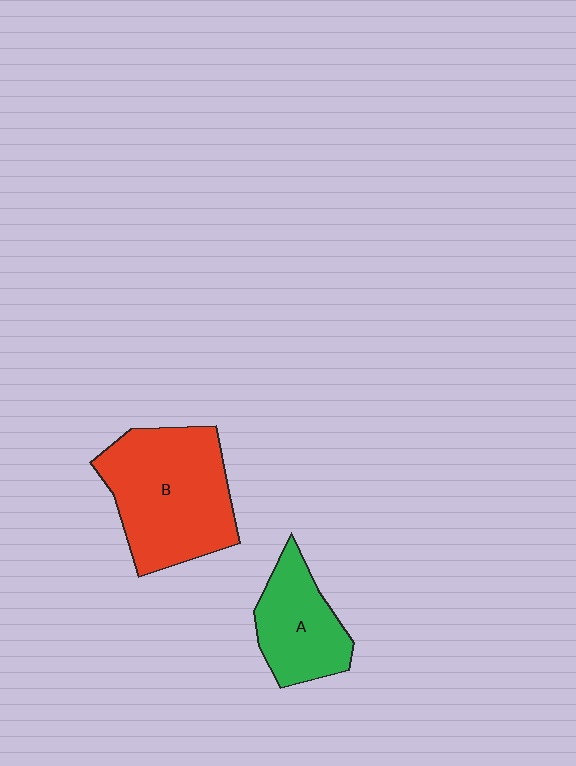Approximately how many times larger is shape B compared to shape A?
Approximately 1.7 times.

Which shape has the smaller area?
Shape A (green).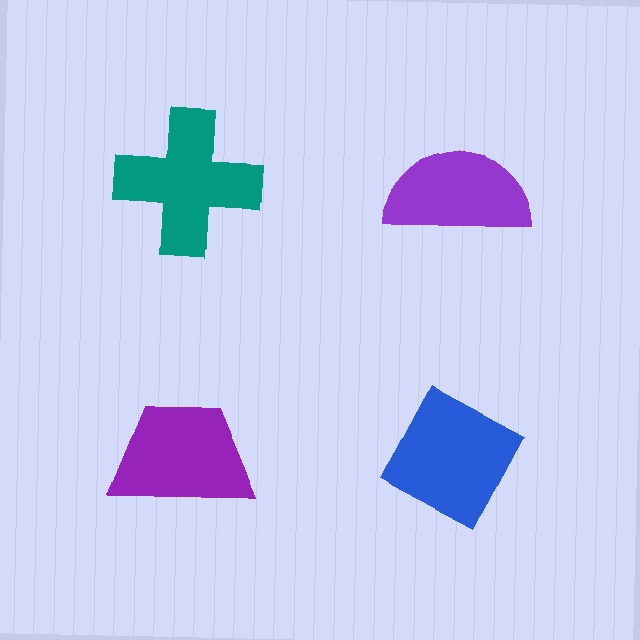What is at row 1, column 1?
A teal cross.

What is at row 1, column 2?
A purple semicircle.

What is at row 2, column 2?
A blue diamond.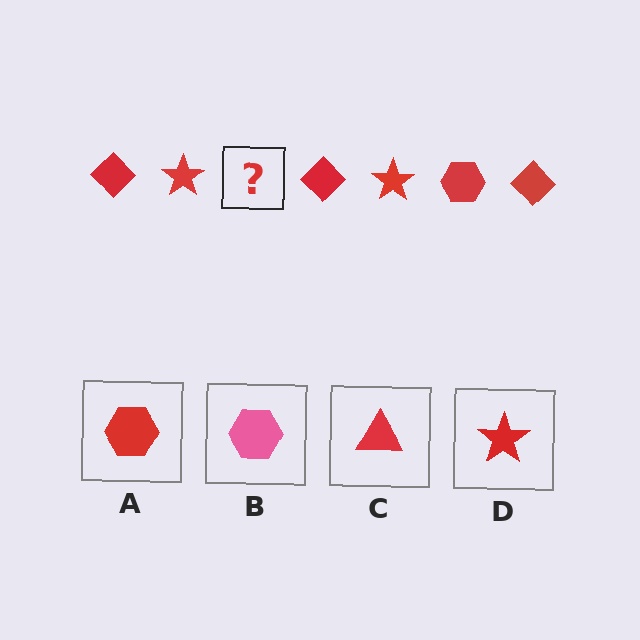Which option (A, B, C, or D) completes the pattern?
A.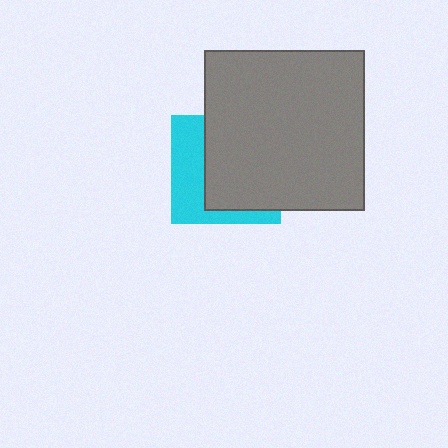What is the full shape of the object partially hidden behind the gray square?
The partially hidden object is a cyan square.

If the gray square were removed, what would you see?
You would see the complete cyan square.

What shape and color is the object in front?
The object in front is a gray square.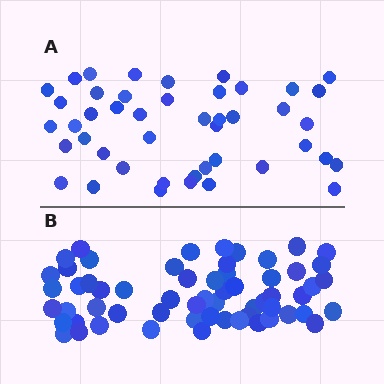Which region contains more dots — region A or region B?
Region B (the bottom region) has more dots.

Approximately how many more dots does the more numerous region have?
Region B has approximately 15 more dots than region A.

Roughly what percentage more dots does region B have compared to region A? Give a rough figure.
About 35% more.